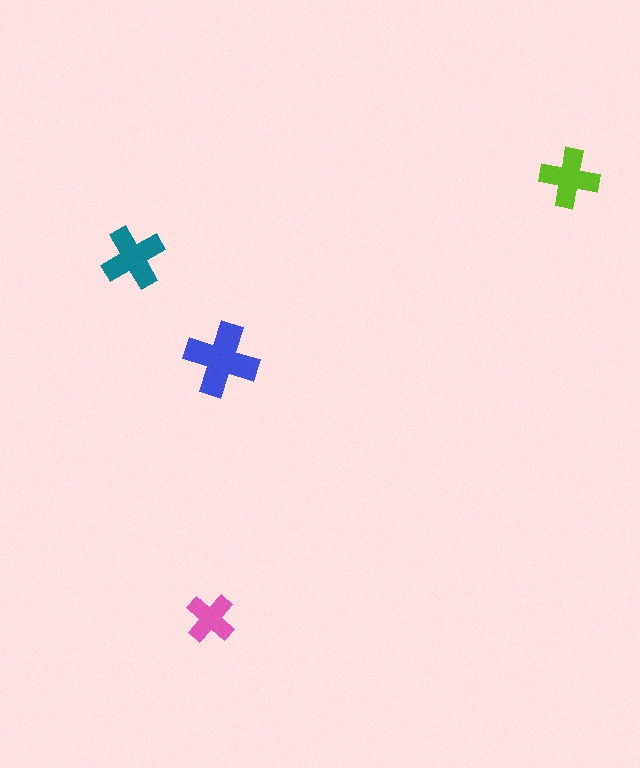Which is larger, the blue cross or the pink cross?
The blue one.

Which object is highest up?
The lime cross is topmost.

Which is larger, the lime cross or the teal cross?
The teal one.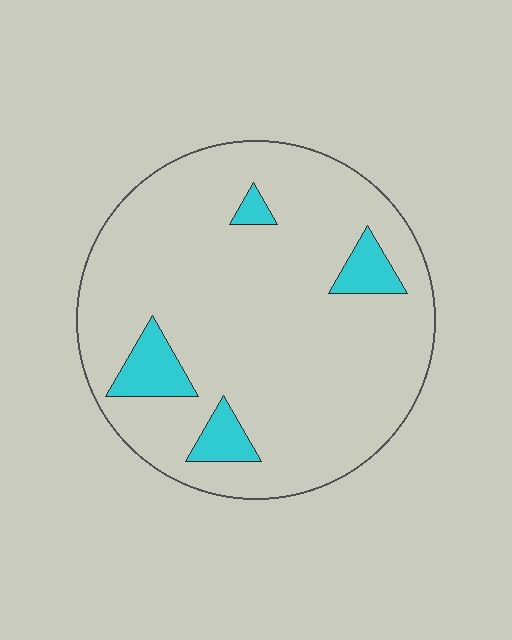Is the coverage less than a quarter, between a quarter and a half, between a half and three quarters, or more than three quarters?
Less than a quarter.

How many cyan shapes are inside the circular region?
4.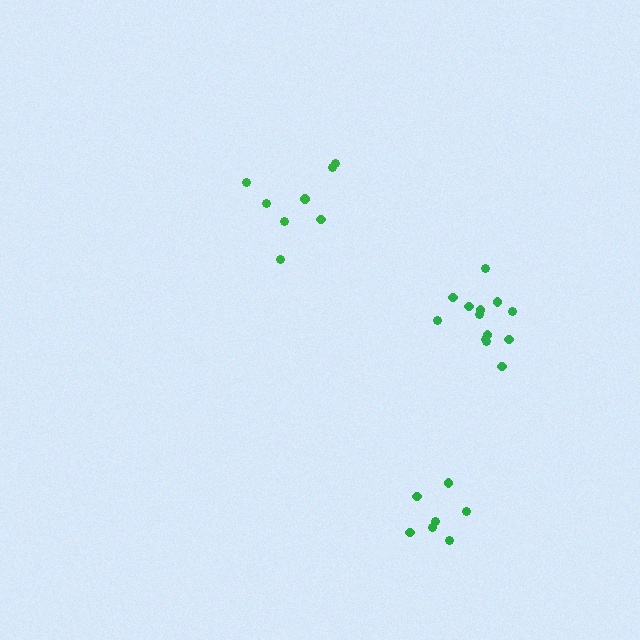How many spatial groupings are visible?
There are 3 spatial groupings.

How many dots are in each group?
Group 1: 8 dots, Group 2: 13 dots, Group 3: 7 dots (28 total).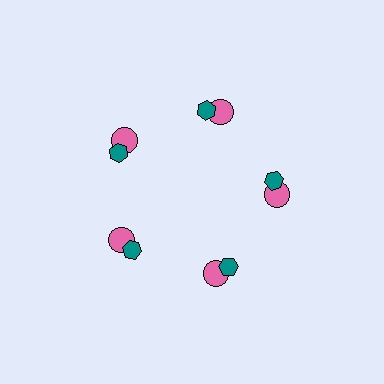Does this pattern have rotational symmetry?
Yes, this pattern has 5-fold rotational symmetry. It looks the same after rotating 72 degrees around the center.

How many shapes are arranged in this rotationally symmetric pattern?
There are 10 shapes, arranged in 5 groups of 2.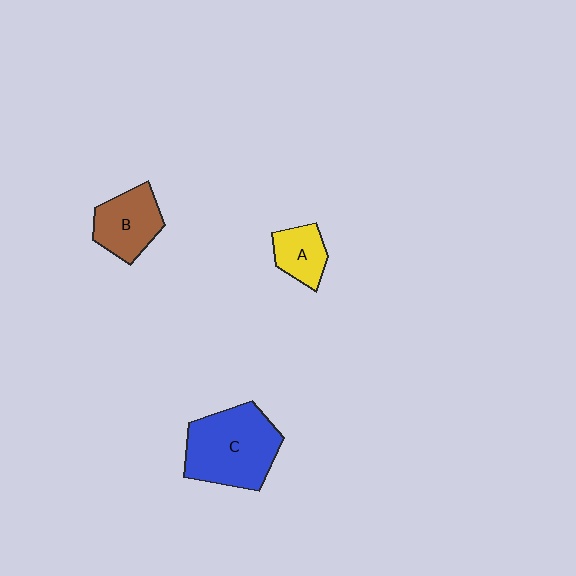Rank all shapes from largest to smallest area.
From largest to smallest: C (blue), B (brown), A (yellow).